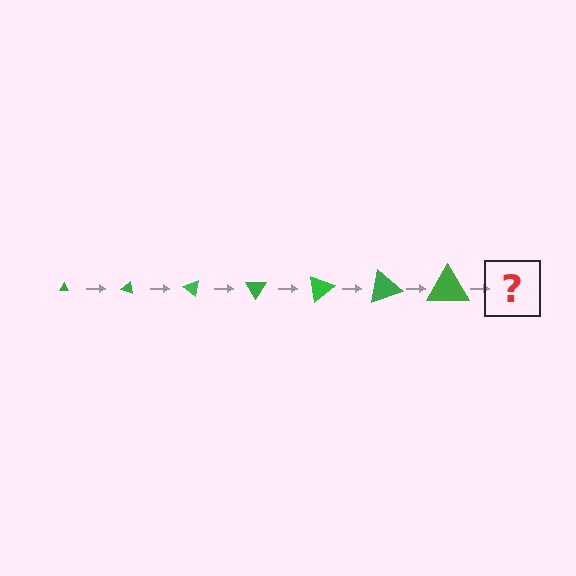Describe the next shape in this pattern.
It should be a triangle, larger than the previous one and rotated 140 degrees from the start.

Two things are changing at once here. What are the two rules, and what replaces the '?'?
The two rules are that the triangle grows larger each step and it rotates 20 degrees each step. The '?' should be a triangle, larger than the previous one and rotated 140 degrees from the start.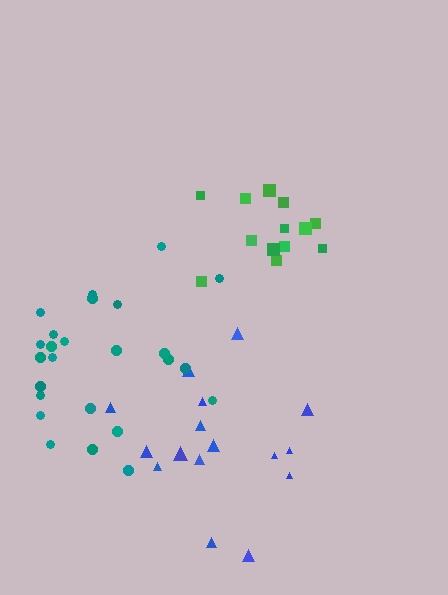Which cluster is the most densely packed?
Green.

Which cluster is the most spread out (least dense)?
Blue.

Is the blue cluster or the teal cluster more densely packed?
Teal.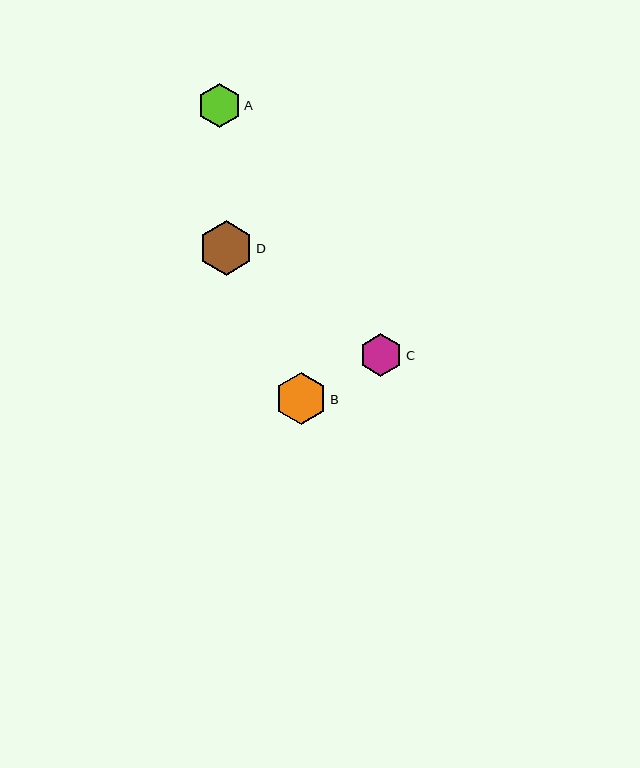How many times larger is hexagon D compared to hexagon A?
Hexagon D is approximately 1.2 times the size of hexagon A.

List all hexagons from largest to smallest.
From largest to smallest: D, B, A, C.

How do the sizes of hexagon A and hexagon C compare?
Hexagon A and hexagon C are approximately the same size.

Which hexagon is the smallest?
Hexagon C is the smallest with a size of approximately 43 pixels.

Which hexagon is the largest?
Hexagon D is the largest with a size of approximately 54 pixels.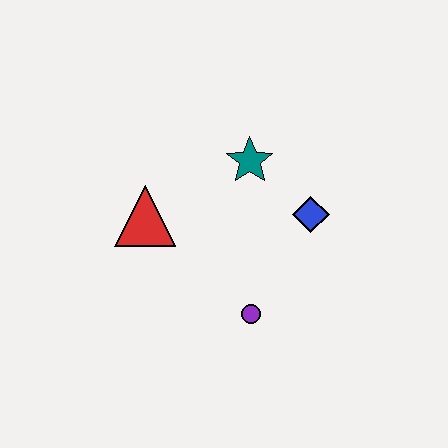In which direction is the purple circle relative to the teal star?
The purple circle is below the teal star.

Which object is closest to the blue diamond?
The teal star is closest to the blue diamond.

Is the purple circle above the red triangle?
No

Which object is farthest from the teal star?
The purple circle is farthest from the teal star.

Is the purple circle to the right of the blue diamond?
No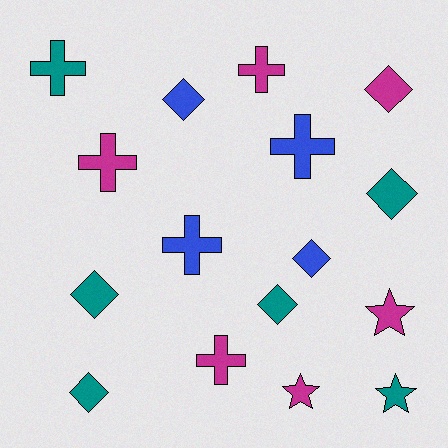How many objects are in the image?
There are 16 objects.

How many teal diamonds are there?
There are 4 teal diamonds.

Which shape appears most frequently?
Diamond, with 7 objects.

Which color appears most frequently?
Teal, with 6 objects.